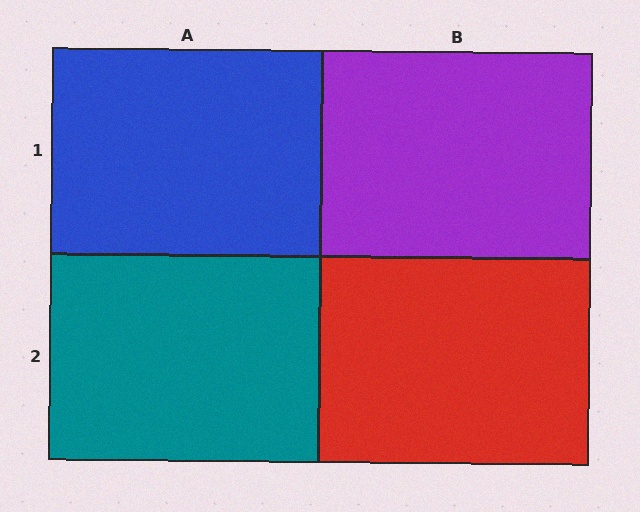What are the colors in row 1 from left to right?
Blue, purple.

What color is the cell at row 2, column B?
Red.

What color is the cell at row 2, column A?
Teal.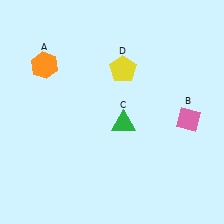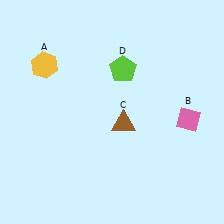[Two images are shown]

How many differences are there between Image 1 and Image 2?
There are 3 differences between the two images.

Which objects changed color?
A changed from orange to yellow. C changed from green to brown. D changed from yellow to lime.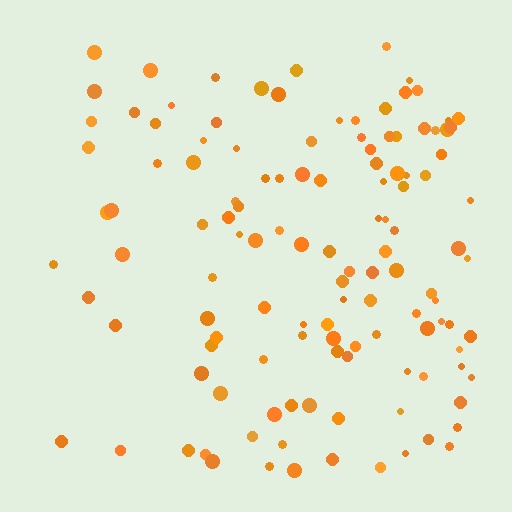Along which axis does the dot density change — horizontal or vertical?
Horizontal.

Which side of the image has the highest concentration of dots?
The right.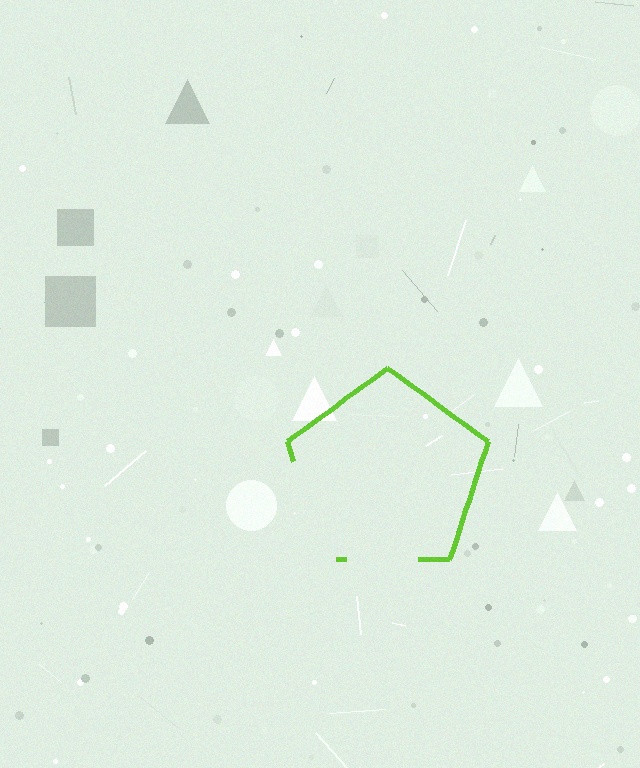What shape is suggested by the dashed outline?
The dashed outline suggests a pentagon.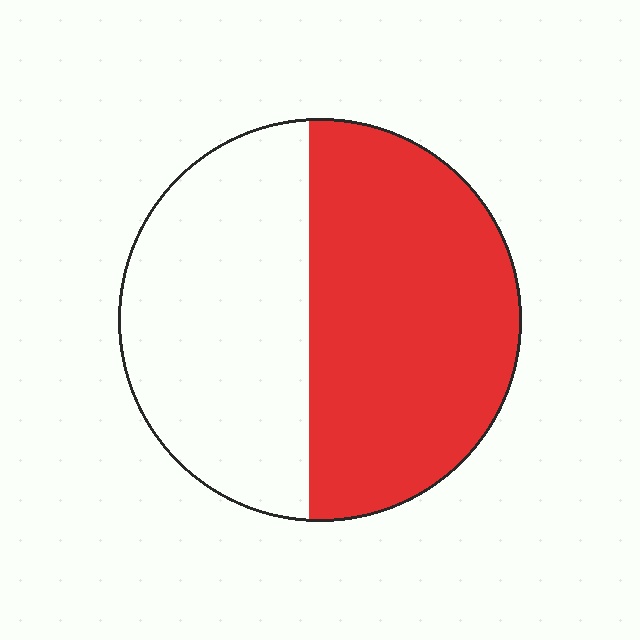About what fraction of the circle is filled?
About one half (1/2).